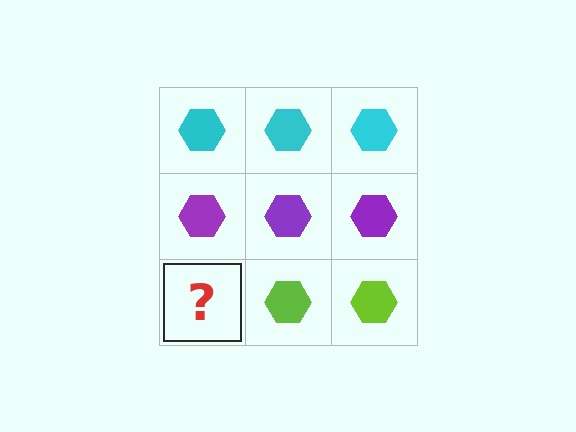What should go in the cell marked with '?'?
The missing cell should contain a lime hexagon.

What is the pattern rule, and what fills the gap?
The rule is that each row has a consistent color. The gap should be filled with a lime hexagon.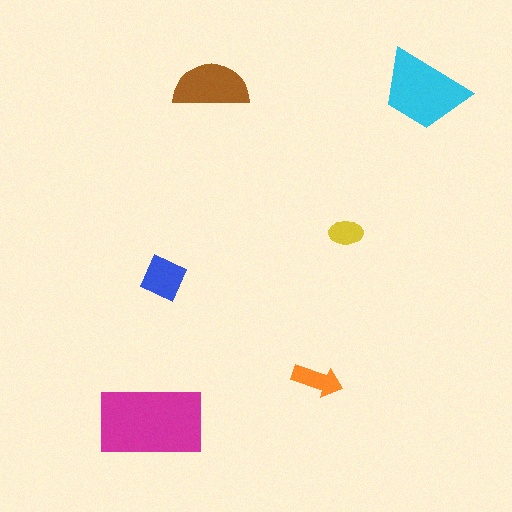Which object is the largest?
The magenta rectangle.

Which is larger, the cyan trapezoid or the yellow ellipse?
The cyan trapezoid.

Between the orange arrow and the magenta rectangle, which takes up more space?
The magenta rectangle.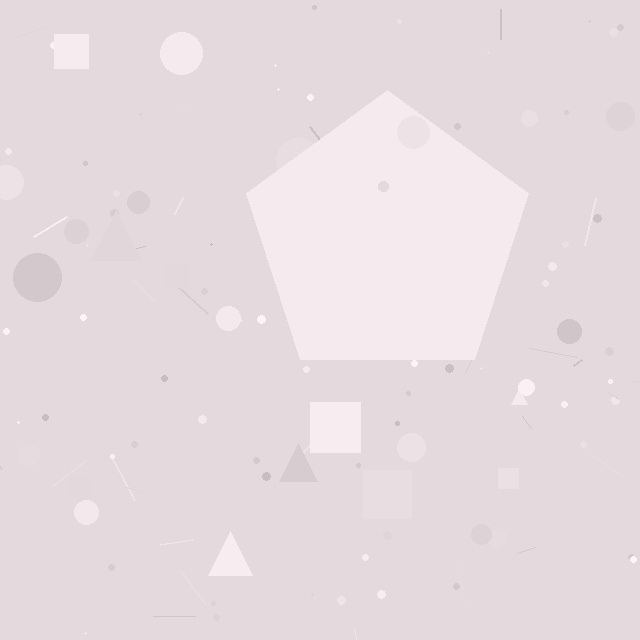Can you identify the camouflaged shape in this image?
The camouflaged shape is a pentagon.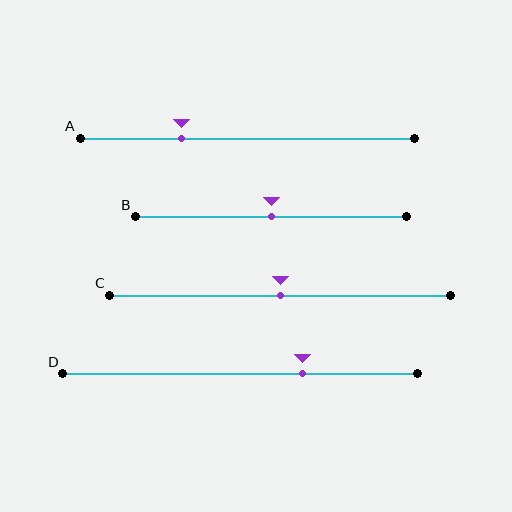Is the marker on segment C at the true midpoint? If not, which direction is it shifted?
Yes, the marker on segment C is at the true midpoint.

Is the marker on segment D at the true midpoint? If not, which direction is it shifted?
No, the marker on segment D is shifted to the right by about 18% of the segment length.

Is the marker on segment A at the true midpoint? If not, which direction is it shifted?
No, the marker on segment A is shifted to the left by about 20% of the segment length.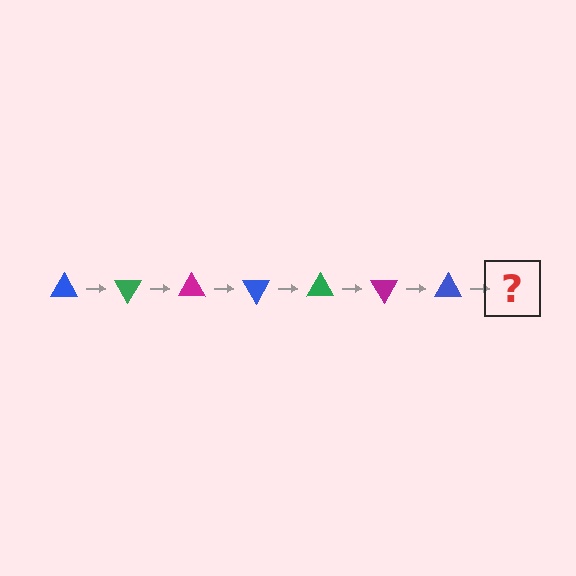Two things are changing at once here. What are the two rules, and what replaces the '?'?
The two rules are that it rotates 60 degrees each step and the color cycles through blue, green, and magenta. The '?' should be a green triangle, rotated 420 degrees from the start.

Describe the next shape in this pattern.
It should be a green triangle, rotated 420 degrees from the start.